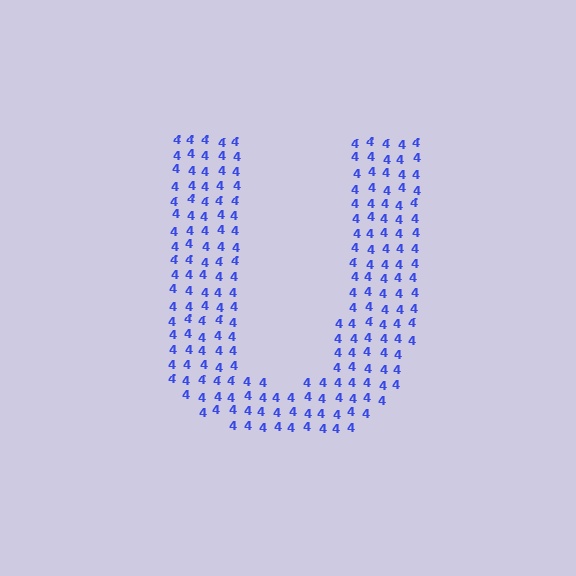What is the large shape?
The large shape is the letter U.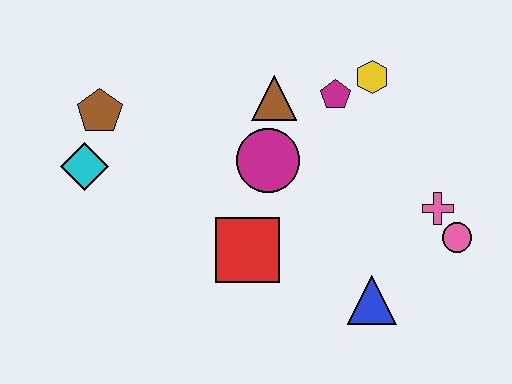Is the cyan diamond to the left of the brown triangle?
Yes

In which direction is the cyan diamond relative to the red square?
The cyan diamond is to the left of the red square.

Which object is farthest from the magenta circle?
The pink circle is farthest from the magenta circle.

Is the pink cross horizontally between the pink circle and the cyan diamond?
Yes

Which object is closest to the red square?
The magenta circle is closest to the red square.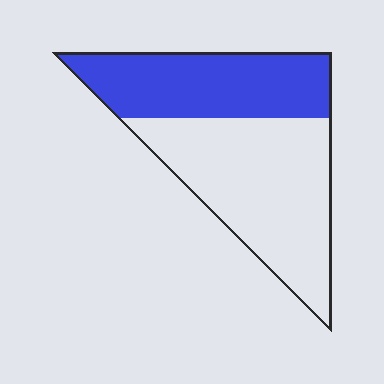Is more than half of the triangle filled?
No.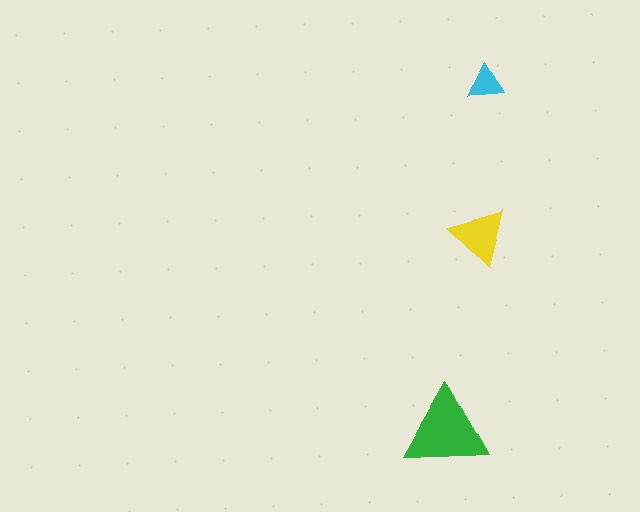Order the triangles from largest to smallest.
the green one, the yellow one, the cyan one.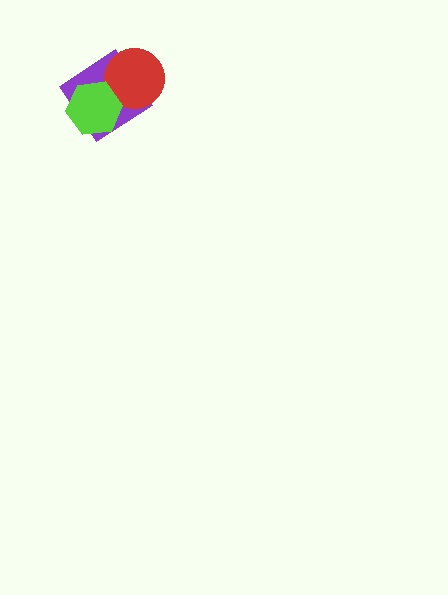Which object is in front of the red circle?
The lime hexagon is in front of the red circle.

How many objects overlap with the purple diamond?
2 objects overlap with the purple diamond.